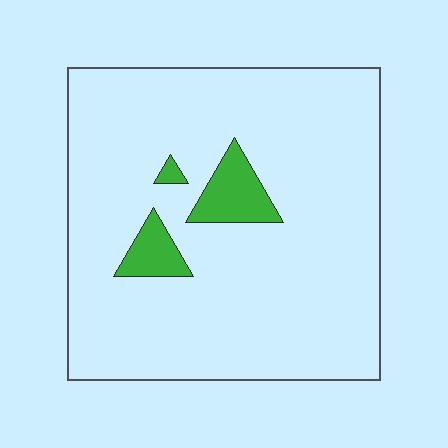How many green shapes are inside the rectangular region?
3.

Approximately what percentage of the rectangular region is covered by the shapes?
Approximately 10%.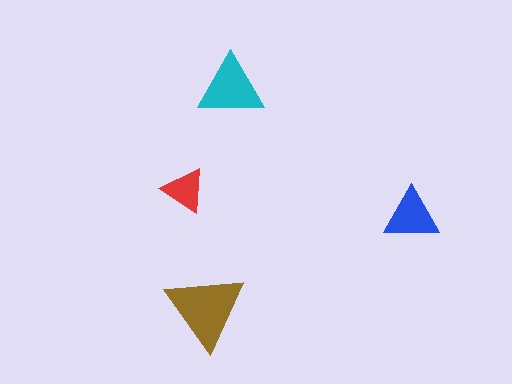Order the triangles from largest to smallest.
the brown one, the cyan one, the blue one, the red one.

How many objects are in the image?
There are 4 objects in the image.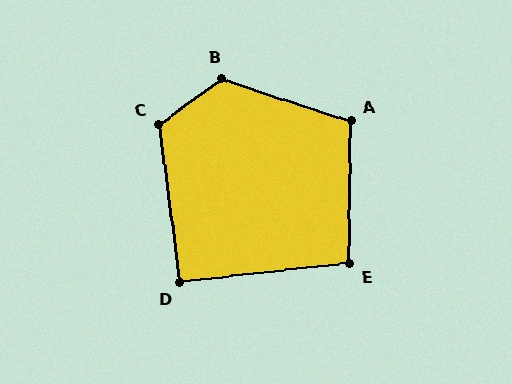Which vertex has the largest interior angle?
B, at approximately 126 degrees.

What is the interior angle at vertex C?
Approximately 119 degrees (obtuse).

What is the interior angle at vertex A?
Approximately 108 degrees (obtuse).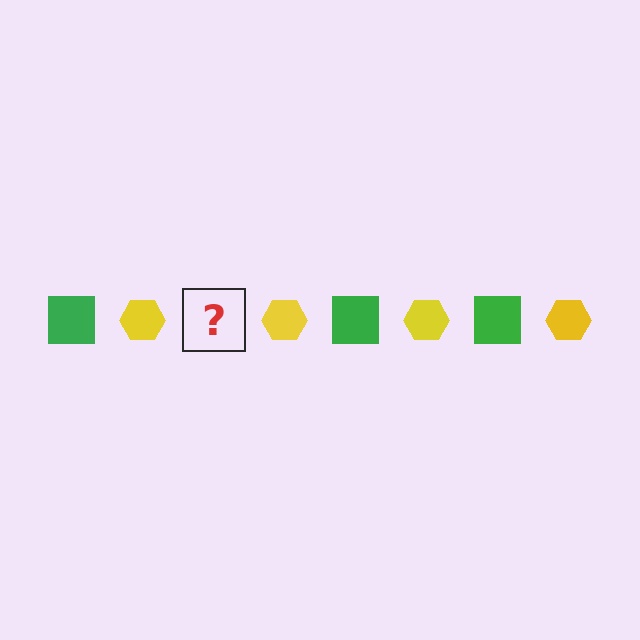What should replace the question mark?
The question mark should be replaced with a green square.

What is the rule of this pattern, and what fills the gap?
The rule is that the pattern alternates between green square and yellow hexagon. The gap should be filled with a green square.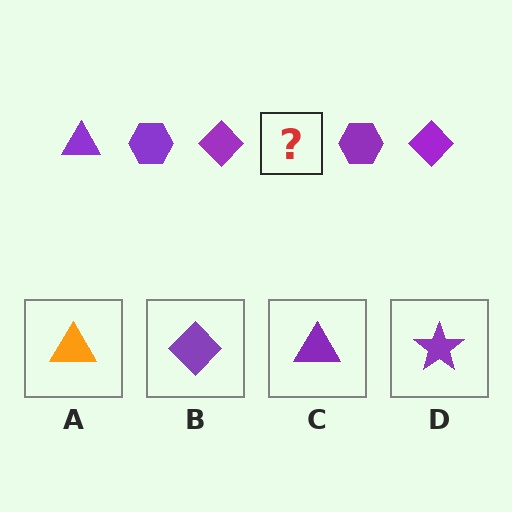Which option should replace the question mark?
Option C.